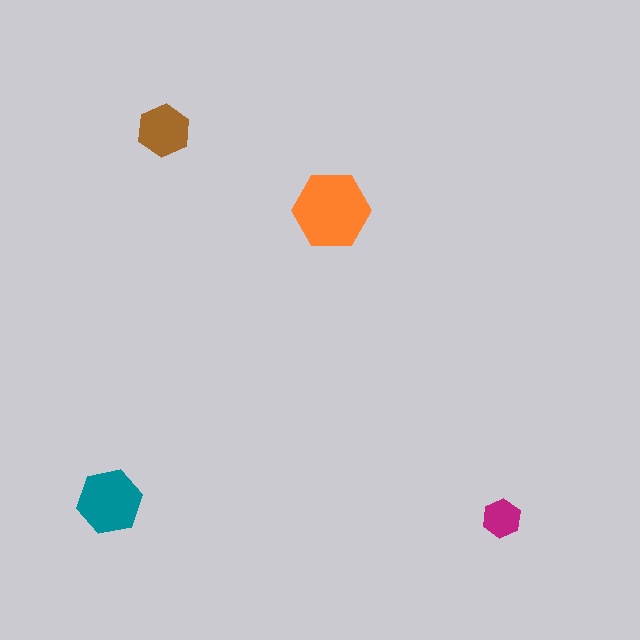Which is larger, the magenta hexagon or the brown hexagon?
The brown one.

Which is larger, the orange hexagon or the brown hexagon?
The orange one.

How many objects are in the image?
There are 4 objects in the image.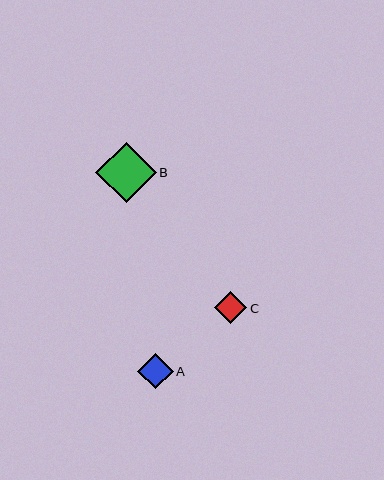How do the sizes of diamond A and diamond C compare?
Diamond A and diamond C are approximately the same size.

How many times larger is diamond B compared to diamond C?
Diamond B is approximately 1.9 times the size of diamond C.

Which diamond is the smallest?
Diamond C is the smallest with a size of approximately 32 pixels.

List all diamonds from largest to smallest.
From largest to smallest: B, A, C.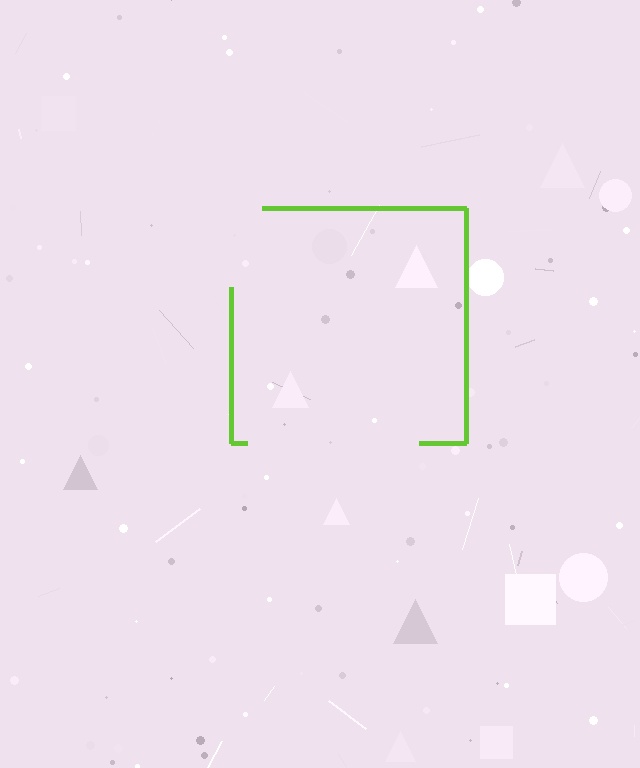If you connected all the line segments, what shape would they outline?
They would outline a square.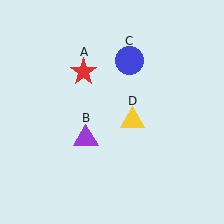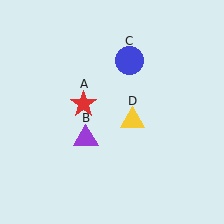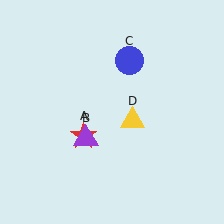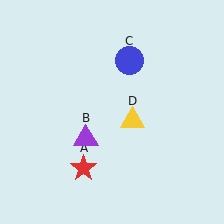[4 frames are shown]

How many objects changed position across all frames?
1 object changed position: red star (object A).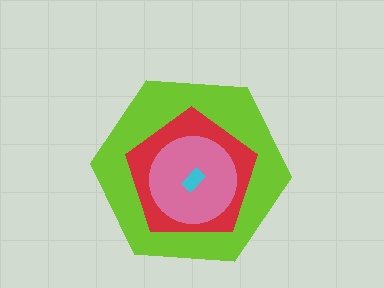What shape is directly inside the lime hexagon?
The red pentagon.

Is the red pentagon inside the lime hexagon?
Yes.